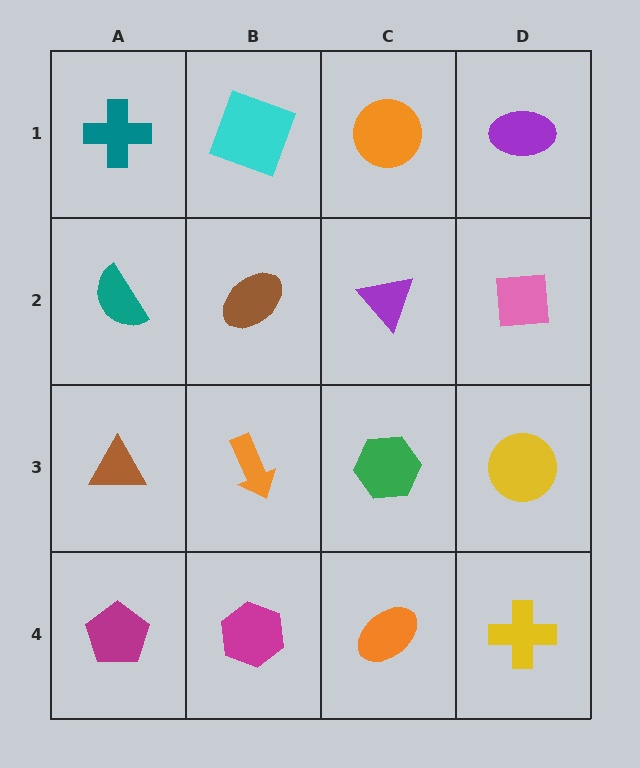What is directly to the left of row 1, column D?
An orange circle.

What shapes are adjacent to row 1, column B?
A brown ellipse (row 2, column B), a teal cross (row 1, column A), an orange circle (row 1, column C).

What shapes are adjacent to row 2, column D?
A purple ellipse (row 1, column D), a yellow circle (row 3, column D), a purple triangle (row 2, column C).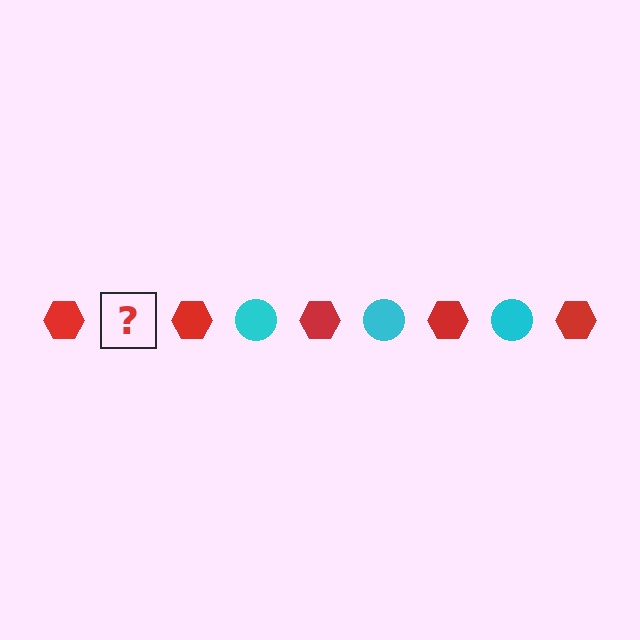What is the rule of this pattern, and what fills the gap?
The rule is that the pattern alternates between red hexagon and cyan circle. The gap should be filled with a cyan circle.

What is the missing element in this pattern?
The missing element is a cyan circle.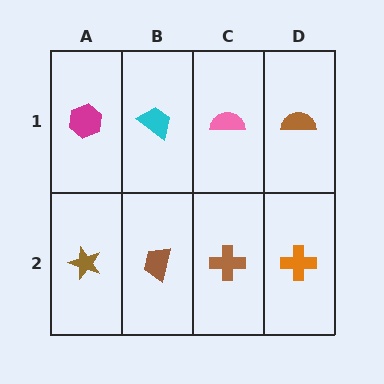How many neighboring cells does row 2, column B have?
3.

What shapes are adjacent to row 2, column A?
A magenta hexagon (row 1, column A), a brown trapezoid (row 2, column B).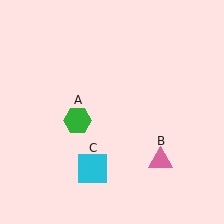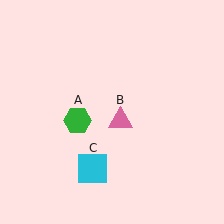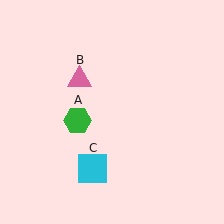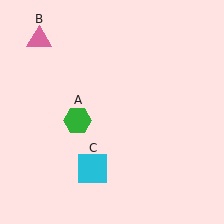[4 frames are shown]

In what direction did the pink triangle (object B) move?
The pink triangle (object B) moved up and to the left.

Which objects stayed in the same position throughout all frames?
Green hexagon (object A) and cyan square (object C) remained stationary.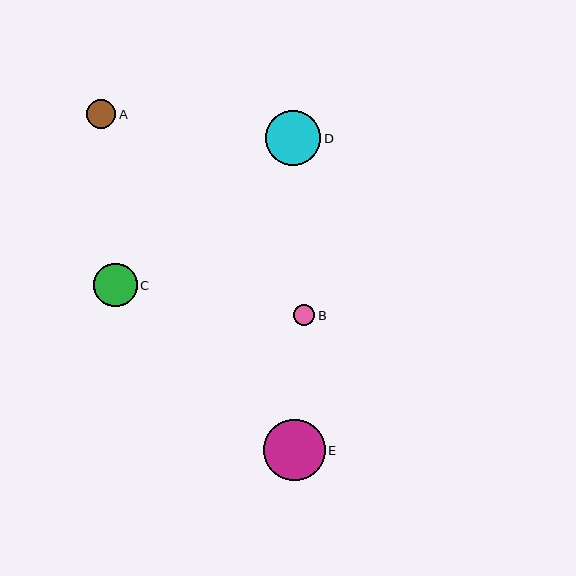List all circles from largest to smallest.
From largest to smallest: E, D, C, A, B.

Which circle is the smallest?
Circle B is the smallest with a size of approximately 22 pixels.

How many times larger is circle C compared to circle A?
Circle C is approximately 1.5 times the size of circle A.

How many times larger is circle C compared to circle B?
Circle C is approximately 2.0 times the size of circle B.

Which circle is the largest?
Circle E is the largest with a size of approximately 61 pixels.